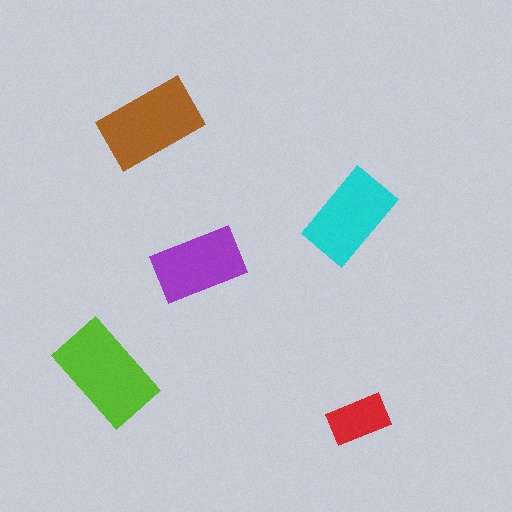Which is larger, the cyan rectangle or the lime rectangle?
The lime one.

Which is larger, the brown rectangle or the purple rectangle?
The brown one.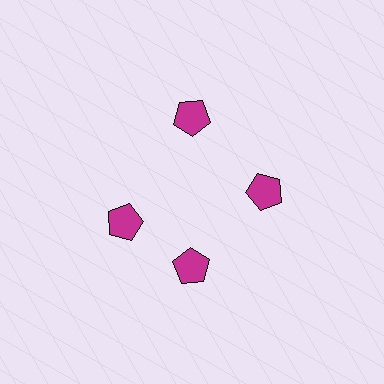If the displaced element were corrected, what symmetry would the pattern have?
It would have 4-fold rotational symmetry — the pattern would map onto itself every 90 degrees.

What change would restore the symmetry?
The symmetry would be restored by rotating it back into even spacing with its neighbors so that all 4 pentagons sit at equal angles and equal distance from the center.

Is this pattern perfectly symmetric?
No. The 4 magenta pentagons are arranged in a ring, but one element near the 9 o'clock position is rotated out of alignment along the ring, breaking the 4-fold rotational symmetry.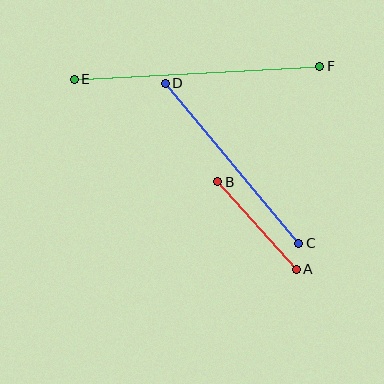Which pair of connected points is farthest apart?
Points E and F are farthest apart.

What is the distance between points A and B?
The distance is approximately 118 pixels.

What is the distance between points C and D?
The distance is approximately 208 pixels.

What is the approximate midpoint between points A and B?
The midpoint is at approximately (257, 225) pixels.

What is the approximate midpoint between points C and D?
The midpoint is at approximately (232, 163) pixels.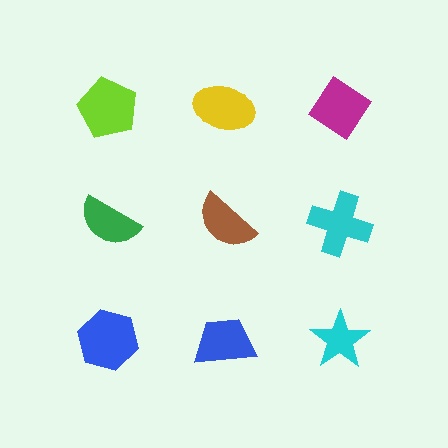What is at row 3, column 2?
A blue trapezoid.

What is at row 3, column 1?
A blue hexagon.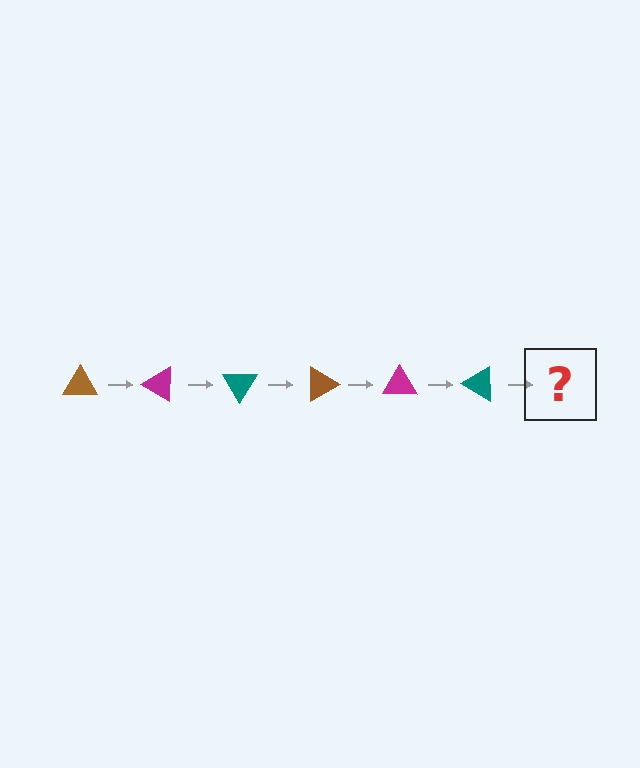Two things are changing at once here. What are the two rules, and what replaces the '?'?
The two rules are that it rotates 30 degrees each step and the color cycles through brown, magenta, and teal. The '?' should be a brown triangle, rotated 180 degrees from the start.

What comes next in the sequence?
The next element should be a brown triangle, rotated 180 degrees from the start.